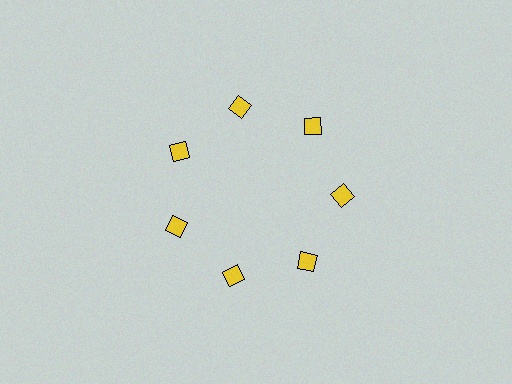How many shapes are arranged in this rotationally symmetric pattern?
There are 7 shapes, arranged in 7 groups of 1.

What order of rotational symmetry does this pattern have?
This pattern has 7-fold rotational symmetry.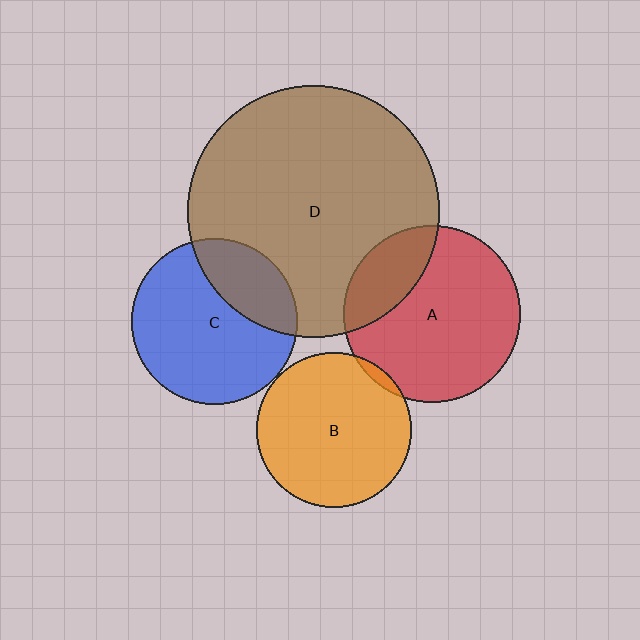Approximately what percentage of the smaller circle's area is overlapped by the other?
Approximately 25%.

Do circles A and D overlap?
Yes.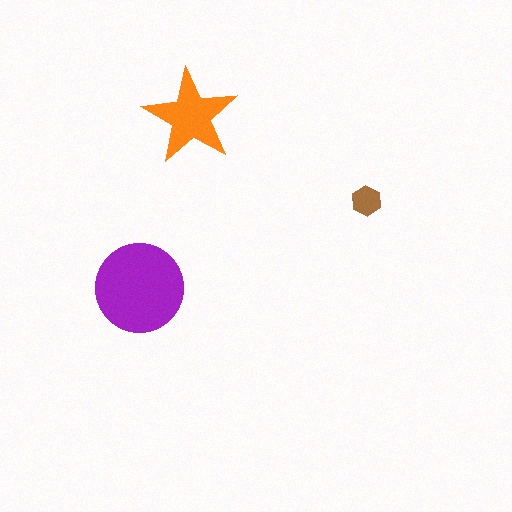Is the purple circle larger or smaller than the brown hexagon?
Larger.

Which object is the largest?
The purple circle.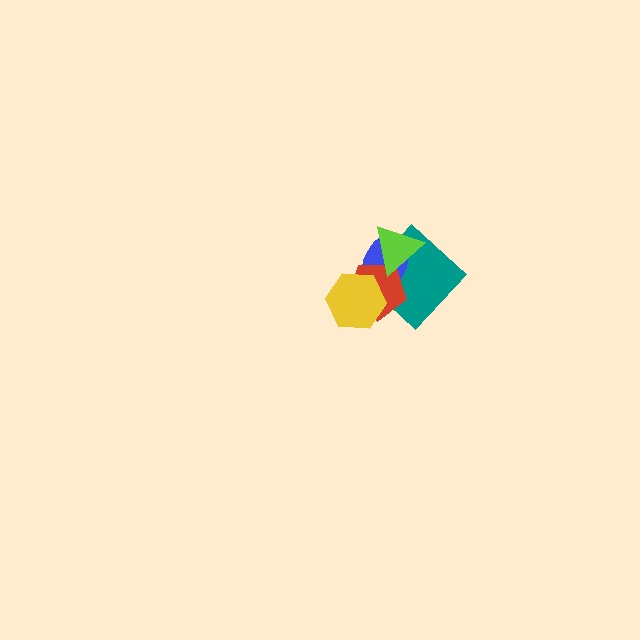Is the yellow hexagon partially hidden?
No, no other shape covers it.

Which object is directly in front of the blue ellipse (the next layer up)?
The red pentagon is directly in front of the blue ellipse.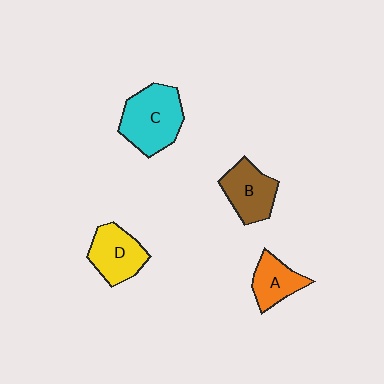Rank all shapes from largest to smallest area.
From largest to smallest: C (cyan), D (yellow), B (brown), A (orange).